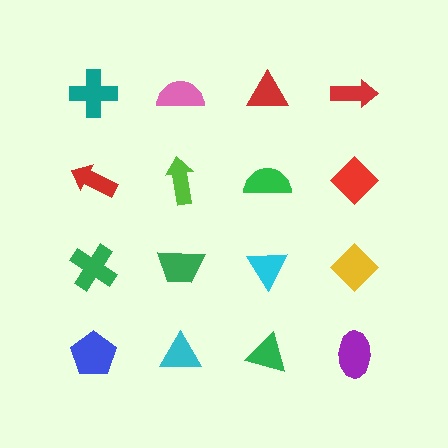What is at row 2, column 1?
A red arrow.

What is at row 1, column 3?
A red triangle.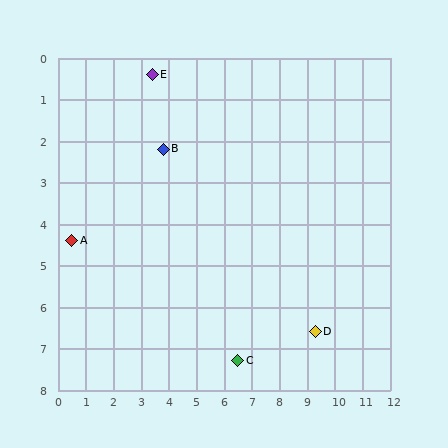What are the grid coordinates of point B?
Point B is at approximately (3.8, 2.2).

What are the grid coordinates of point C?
Point C is at approximately (6.5, 7.3).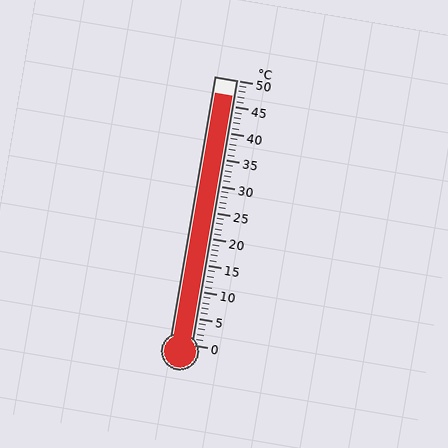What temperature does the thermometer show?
The thermometer shows approximately 47°C.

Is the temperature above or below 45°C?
The temperature is above 45°C.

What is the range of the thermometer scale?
The thermometer scale ranges from 0°C to 50°C.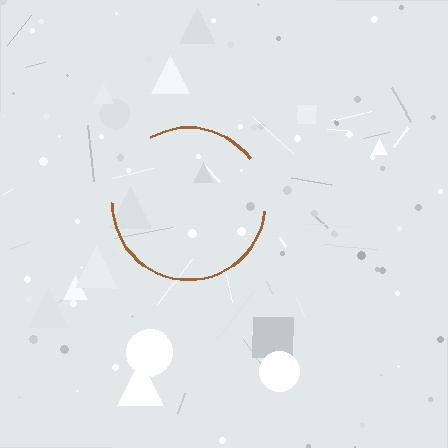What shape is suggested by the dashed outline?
The dashed outline suggests a circle.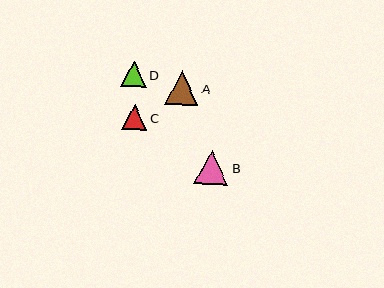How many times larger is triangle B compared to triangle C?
Triangle B is approximately 1.4 times the size of triangle C.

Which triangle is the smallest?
Triangle C is the smallest with a size of approximately 25 pixels.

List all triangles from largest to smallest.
From largest to smallest: B, A, D, C.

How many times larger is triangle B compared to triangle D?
Triangle B is approximately 1.4 times the size of triangle D.